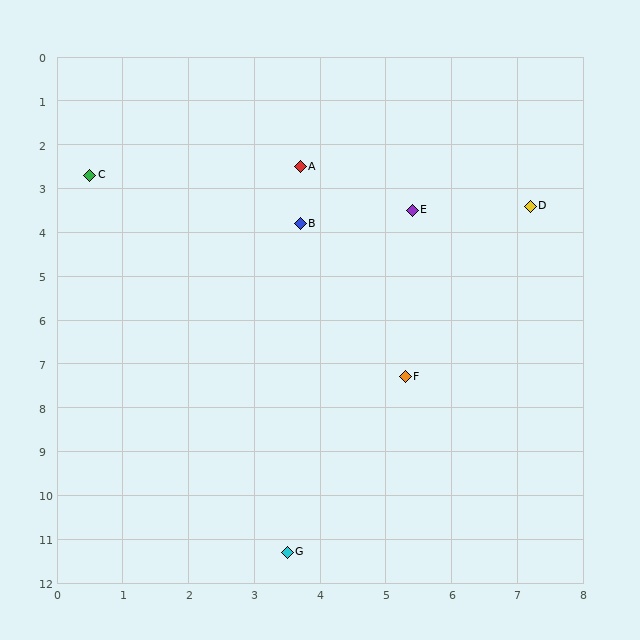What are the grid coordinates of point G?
Point G is at approximately (3.5, 11.3).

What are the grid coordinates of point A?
Point A is at approximately (3.7, 2.5).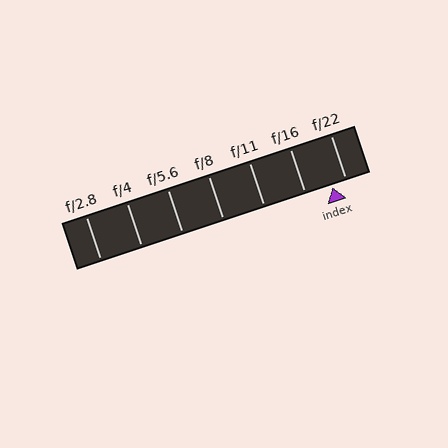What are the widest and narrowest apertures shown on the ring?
The widest aperture shown is f/2.8 and the narrowest is f/22.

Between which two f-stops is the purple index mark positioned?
The index mark is between f/16 and f/22.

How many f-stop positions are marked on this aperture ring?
There are 7 f-stop positions marked.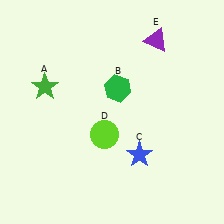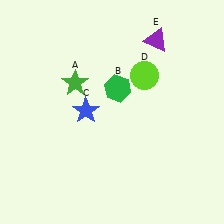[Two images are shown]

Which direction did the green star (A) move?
The green star (A) moved right.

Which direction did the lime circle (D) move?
The lime circle (D) moved up.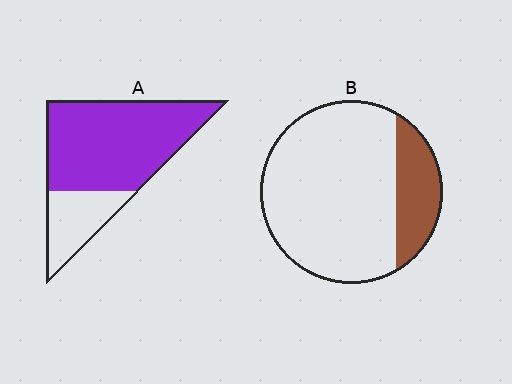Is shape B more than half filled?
No.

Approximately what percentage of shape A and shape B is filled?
A is approximately 75% and B is approximately 20%.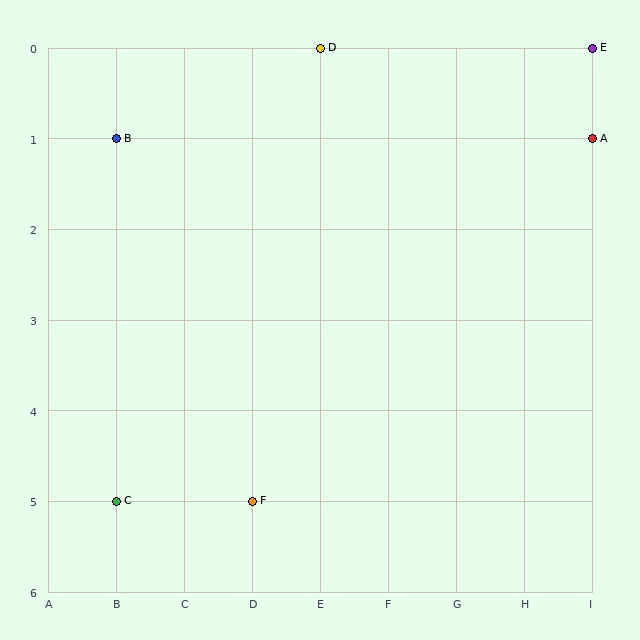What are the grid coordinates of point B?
Point B is at grid coordinates (B, 1).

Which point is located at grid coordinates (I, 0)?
Point E is at (I, 0).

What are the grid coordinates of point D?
Point D is at grid coordinates (E, 0).